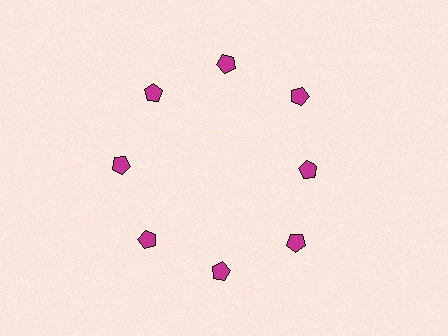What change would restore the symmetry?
The symmetry would be restored by moving it outward, back onto the ring so that all 8 pentagons sit at equal angles and equal distance from the center.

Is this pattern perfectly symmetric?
No. The 8 magenta pentagons are arranged in a ring, but one element near the 3 o'clock position is pulled inward toward the center, breaking the 8-fold rotational symmetry.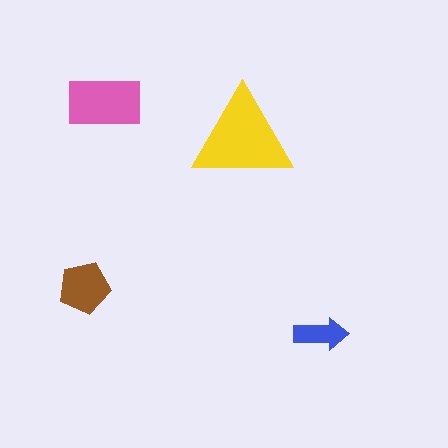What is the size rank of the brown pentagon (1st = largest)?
3rd.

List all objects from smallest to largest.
The blue arrow, the brown pentagon, the pink rectangle, the yellow triangle.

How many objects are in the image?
There are 4 objects in the image.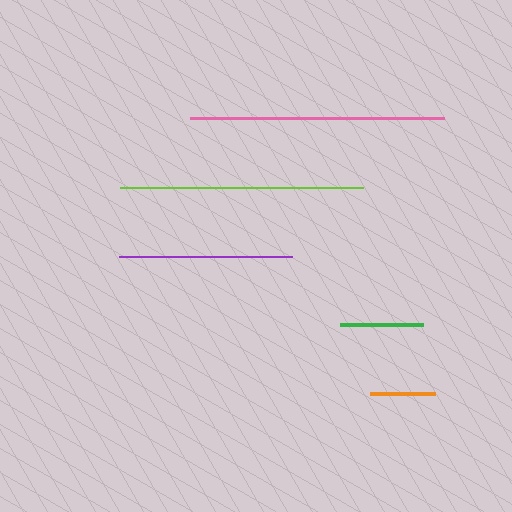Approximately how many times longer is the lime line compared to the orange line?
The lime line is approximately 3.7 times the length of the orange line.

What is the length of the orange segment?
The orange segment is approximately 65 pixels long.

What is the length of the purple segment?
The purple segment is approximately 173 pixels long.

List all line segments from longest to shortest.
From longest to shortest: pink, lime, purple, green, orange.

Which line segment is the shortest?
The orange line is the shortest at approximately 65 pixels.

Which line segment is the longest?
The pink line is the longest at approximately 254 pixels.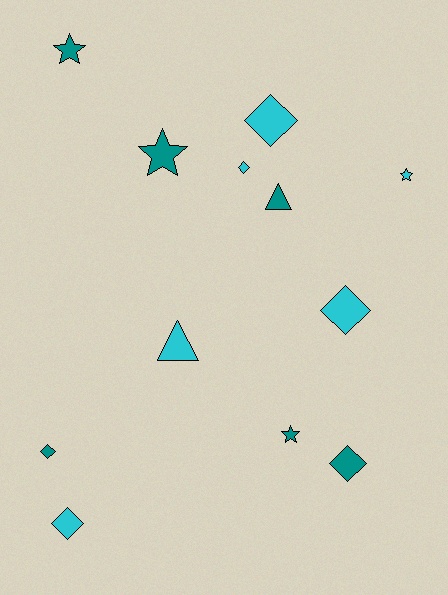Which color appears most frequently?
Teal, with 6 objects.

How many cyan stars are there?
There is 1 cyan star.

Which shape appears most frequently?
Diamond, with 6 objects.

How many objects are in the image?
There are 12 objects.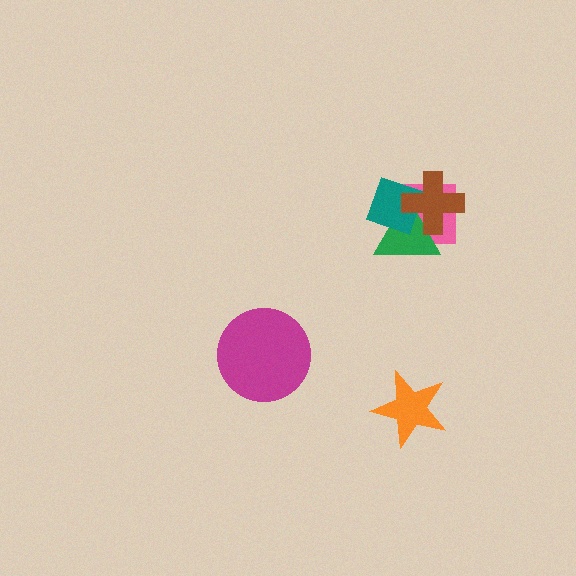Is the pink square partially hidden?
Yes, it is partially covered by another shape.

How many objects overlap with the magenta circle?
0 objects overlap with the magenta circle.